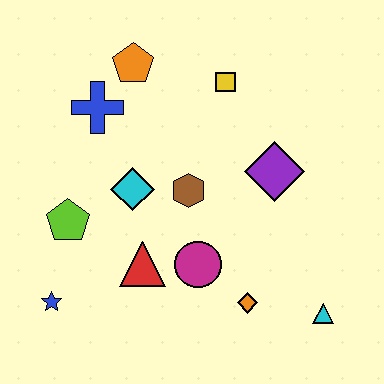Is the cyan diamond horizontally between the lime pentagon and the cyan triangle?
Yes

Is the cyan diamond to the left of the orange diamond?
Yes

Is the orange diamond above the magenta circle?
No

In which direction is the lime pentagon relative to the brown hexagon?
The lime pentagon is to the left of the brown hexagon.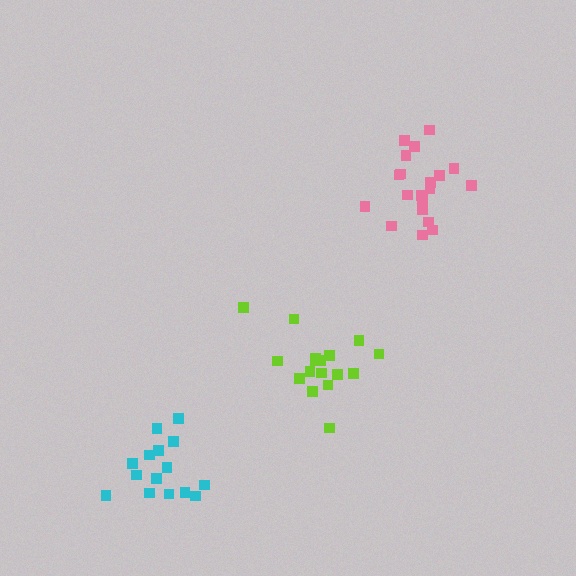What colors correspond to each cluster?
The clusters are colored: lime, cyan, pink.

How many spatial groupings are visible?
There are 3 spatial groupings.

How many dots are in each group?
Group 1: 17 dots, Group 2: 16 dots, Group 3: 20 dots (53 total).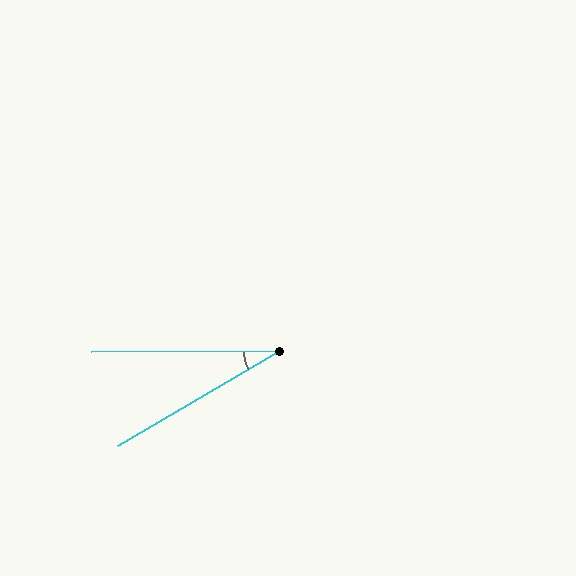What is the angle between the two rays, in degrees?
Approximately 30 degrees.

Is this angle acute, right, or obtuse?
It is acute.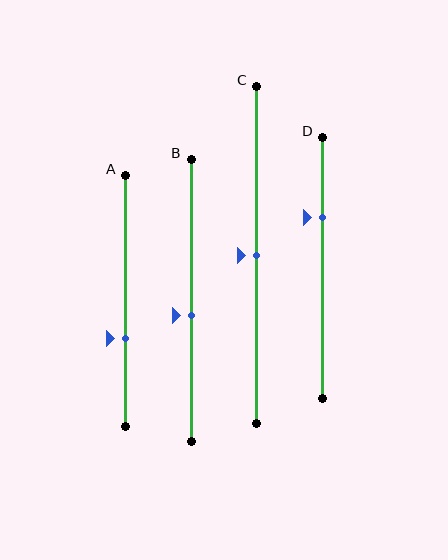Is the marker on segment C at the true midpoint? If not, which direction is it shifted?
Yes, the marker on segment C is at the true midpoint.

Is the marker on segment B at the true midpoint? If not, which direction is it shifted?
No, the marker on segment B is shifted downward by about 5% of the segment length.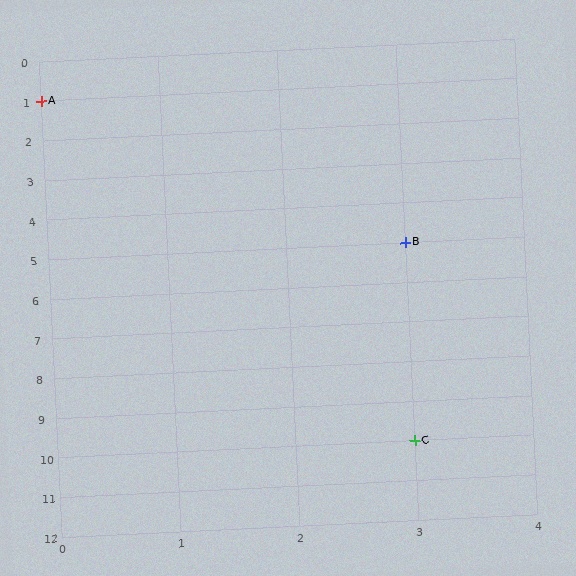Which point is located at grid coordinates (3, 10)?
Point C is at (3, 10).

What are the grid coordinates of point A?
Point A is at grid coordinates (0, 1).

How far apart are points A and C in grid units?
Points A and C are 3 columns and 9 rows apart (about 9.5 grid units diagonally).